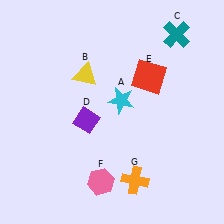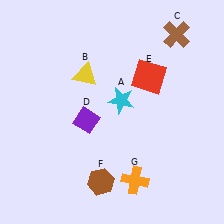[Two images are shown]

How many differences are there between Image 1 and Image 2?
There are 2 differences between the two images.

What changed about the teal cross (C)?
In Image 1, C is teal. In Image 2, it changed to brown.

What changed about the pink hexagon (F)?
In Image 1, F is pink. In Image 2, it changed to brown.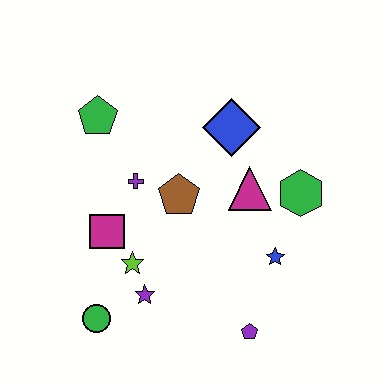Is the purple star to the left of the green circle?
No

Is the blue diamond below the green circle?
No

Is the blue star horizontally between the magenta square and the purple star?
No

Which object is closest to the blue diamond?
The magenta triangle is closest to the blue diamond.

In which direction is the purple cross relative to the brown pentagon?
The purple cross is to the left of the brown pentagon.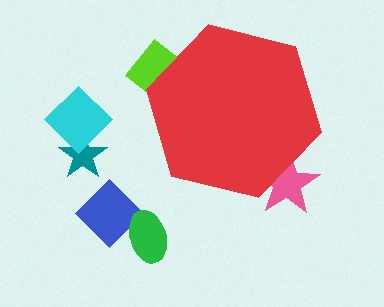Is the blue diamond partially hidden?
No, the blue diamond is fully visible.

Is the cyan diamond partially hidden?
No, the cyan diamond is fully visible.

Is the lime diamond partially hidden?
Yes, the lime diamond is partially hidden behind the red hexagon.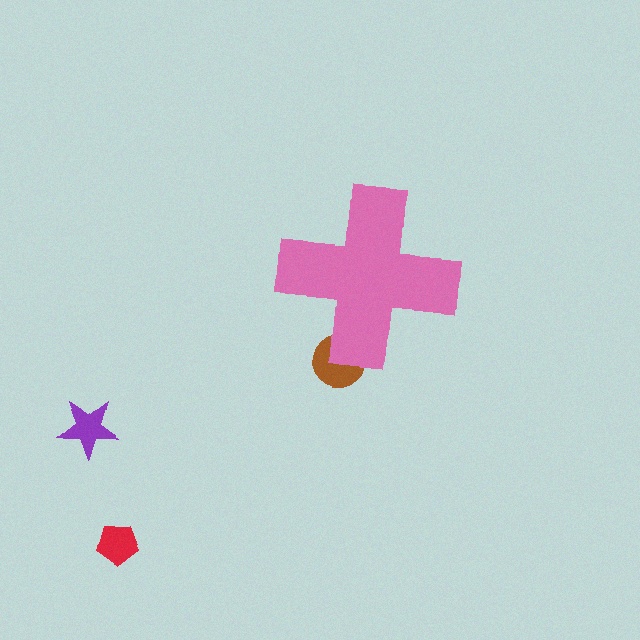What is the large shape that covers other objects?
A pink cross.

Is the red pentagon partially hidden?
No, the red pentagon is fully visible.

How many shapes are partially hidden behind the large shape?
1 shape is partially hidden.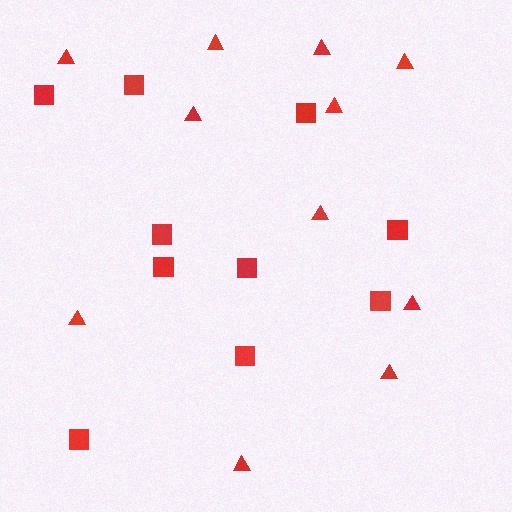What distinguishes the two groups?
There are 2 groups: one group of triangles (11) and one group of squares (10).